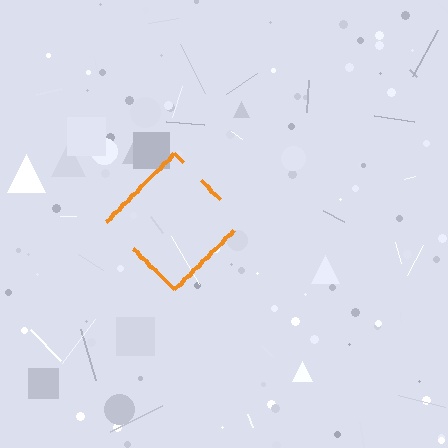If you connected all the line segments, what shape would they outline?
They would outline a diamond.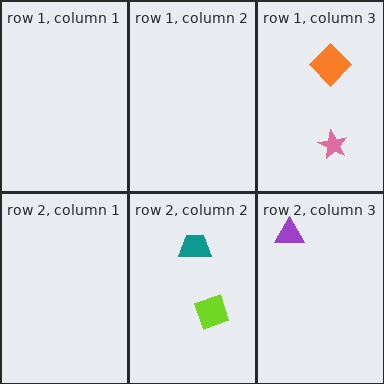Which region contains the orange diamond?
The row 1, column 3 region.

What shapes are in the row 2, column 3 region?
The purple triangle.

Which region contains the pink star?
The row 1, column 3 region.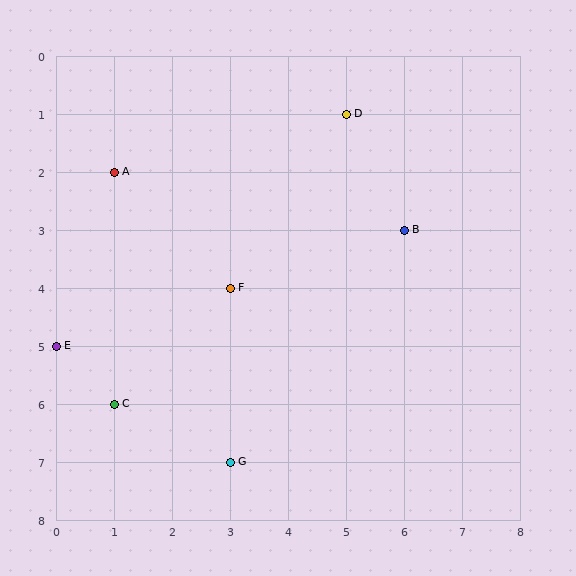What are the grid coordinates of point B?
Point B is at grid coordinates (6, 3).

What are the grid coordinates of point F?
Point F is at grid coordinates (3, 4).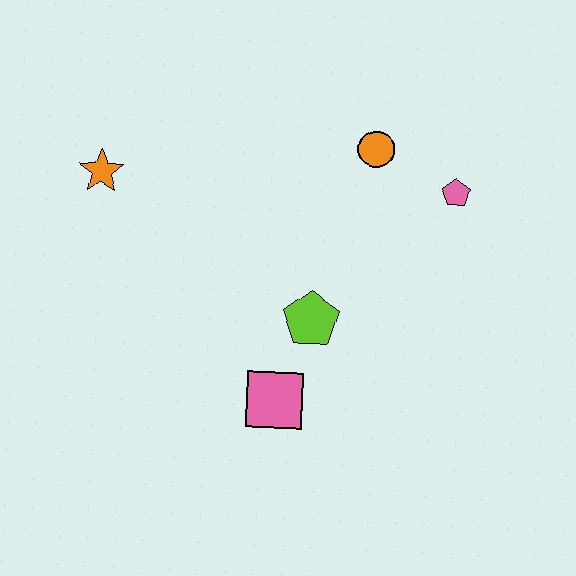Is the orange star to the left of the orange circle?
Yes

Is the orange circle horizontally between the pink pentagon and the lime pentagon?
Yes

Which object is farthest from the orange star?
The pink pentagon is farthest from the orange star.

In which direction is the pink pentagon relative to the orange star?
The pink pentagon is to the right of the orange star.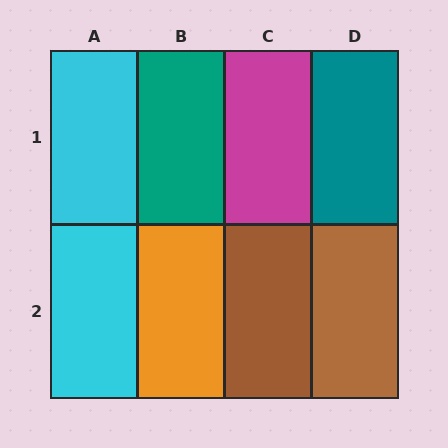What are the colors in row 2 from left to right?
Cyan, orange, brown, brown.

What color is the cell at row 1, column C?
Magenta.